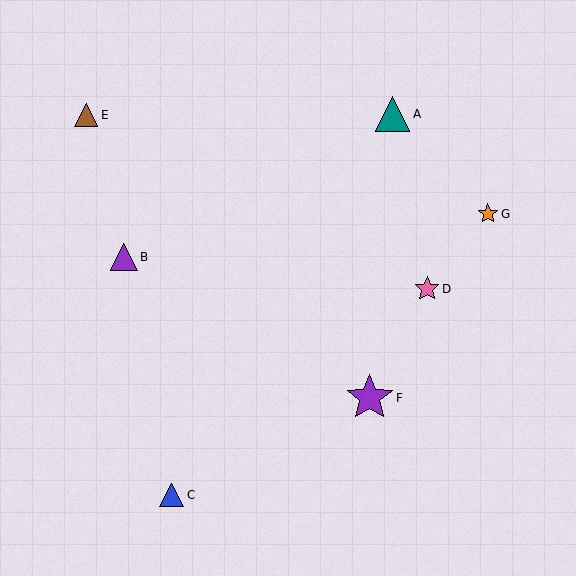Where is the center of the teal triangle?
The center of the teal triangle is at (393, 114).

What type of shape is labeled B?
Shape B is a purple triangle.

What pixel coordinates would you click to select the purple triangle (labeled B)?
Click at (124, 257) to select the purple triangle B.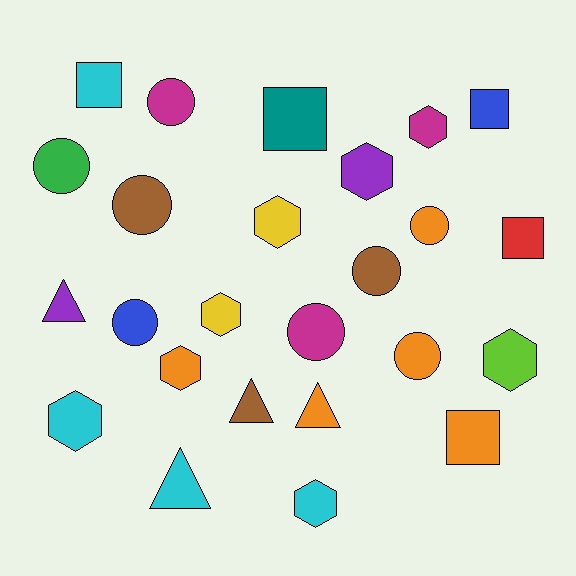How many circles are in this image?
There are 8 circles.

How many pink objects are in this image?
There are no pink objects.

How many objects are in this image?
There are 25 objects.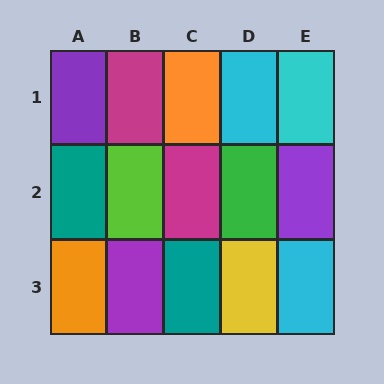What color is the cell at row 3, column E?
Cyan.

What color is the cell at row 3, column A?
Orange.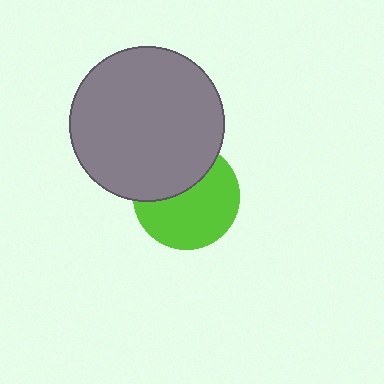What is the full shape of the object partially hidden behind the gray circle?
The partially hidden object is a lime circle.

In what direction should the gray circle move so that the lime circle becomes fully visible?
The gray circle should move up. That is the shortest direction to clear the overlap and leave the lime circle fully visible.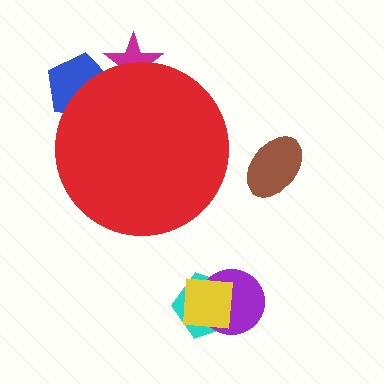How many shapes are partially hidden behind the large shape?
2 shapes are partially hidden.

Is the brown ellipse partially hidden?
No, the brown ellipse is fully visible.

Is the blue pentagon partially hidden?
Yes, the blue pentagon is partially hidden behind the red circle.